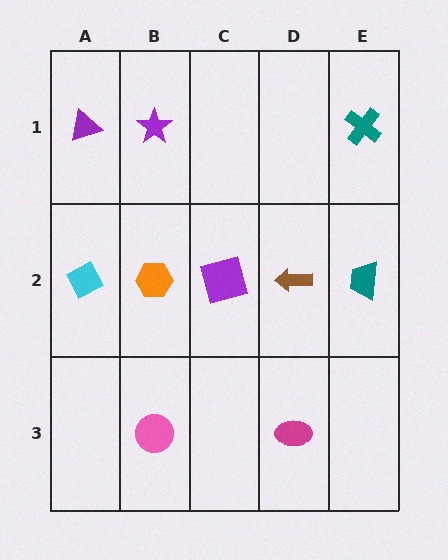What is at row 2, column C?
A purple square.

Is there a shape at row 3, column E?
No, that cell is empty.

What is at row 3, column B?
A pink circle.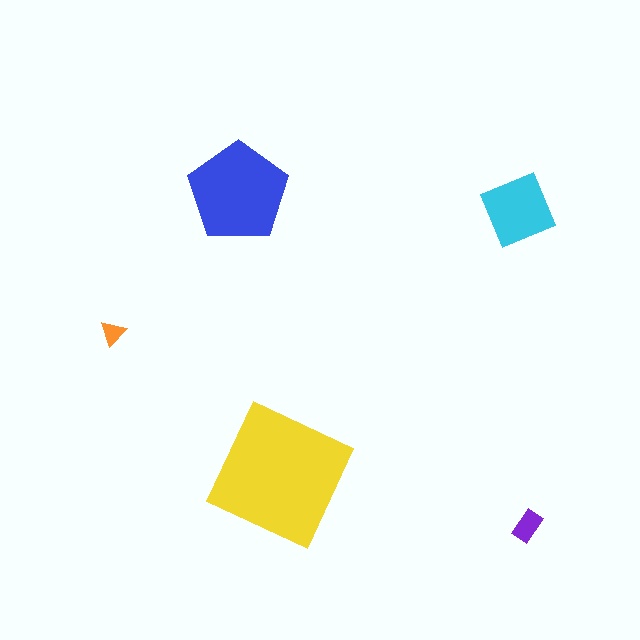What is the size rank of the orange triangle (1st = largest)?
5th.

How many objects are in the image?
There are 5 objects in the image.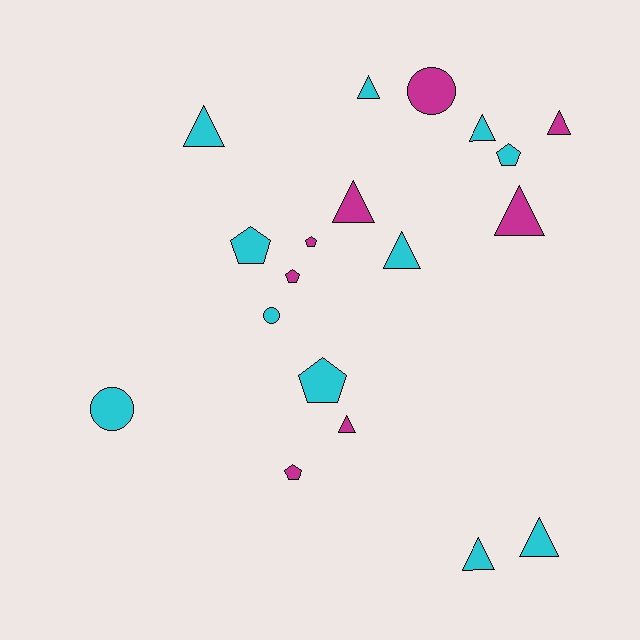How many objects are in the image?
There are 19 objects.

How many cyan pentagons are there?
There are 3 cyan pentagons.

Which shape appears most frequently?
Triangle, with 10 objects.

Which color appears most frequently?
Cyan, with 11 objects.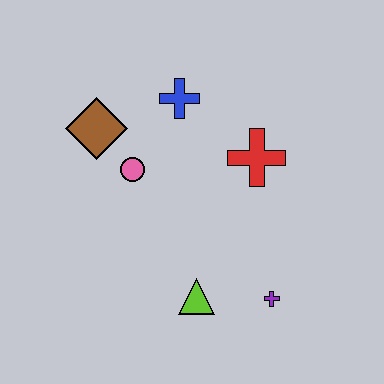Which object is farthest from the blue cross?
The purple cross is farthest from the blue cross.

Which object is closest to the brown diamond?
The pink circle is closest to the brown diamond.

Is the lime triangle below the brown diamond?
Yes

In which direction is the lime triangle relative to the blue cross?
The lime triangle is below the blue cross.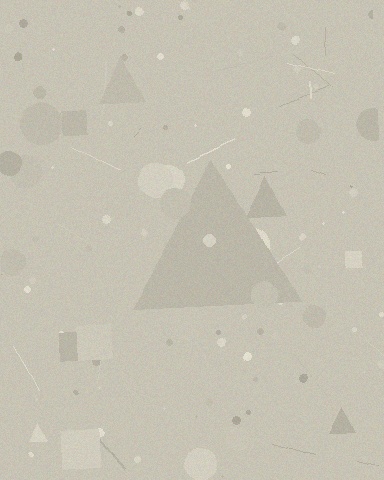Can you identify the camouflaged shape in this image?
The camouflaged shape is a triangle.